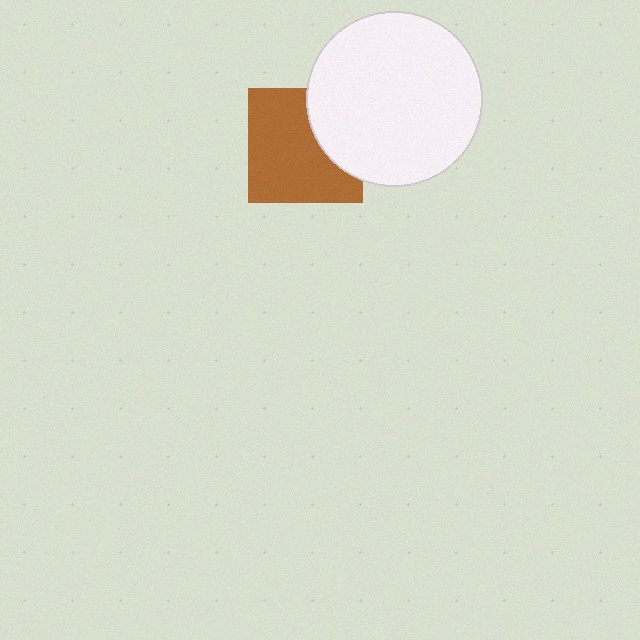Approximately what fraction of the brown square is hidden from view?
Roughly 30% of the brown square is hidden behind the white circle.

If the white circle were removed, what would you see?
You would see the complete brown square.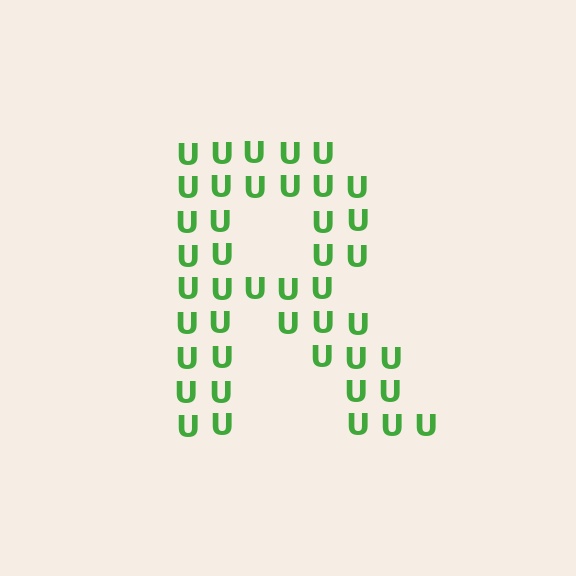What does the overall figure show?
The overall figure shows the letter R.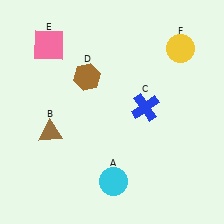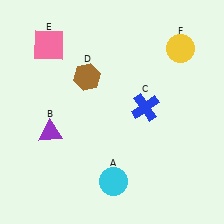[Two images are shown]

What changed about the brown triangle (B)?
In Image 1, B is brown. In Image 2, it changed to purple.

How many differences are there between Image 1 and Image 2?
There is 1 difference between the two images.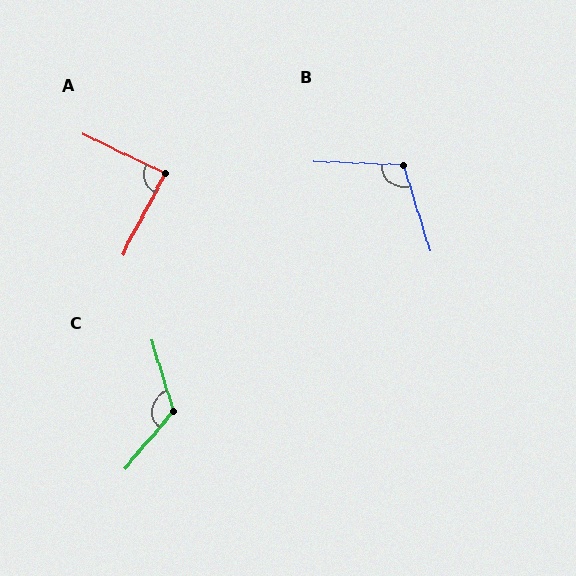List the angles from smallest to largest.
A (88°), B (109°), C (123°).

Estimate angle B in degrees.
Approximately 109 degrees.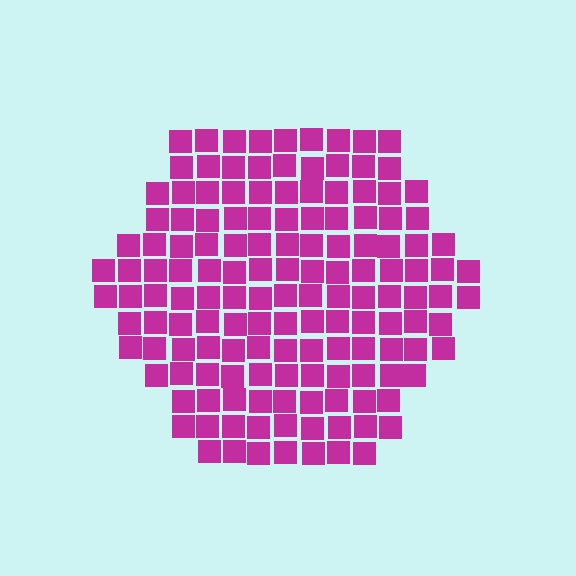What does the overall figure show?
The overall figure shows a hexagon.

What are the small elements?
The small elements are squares.